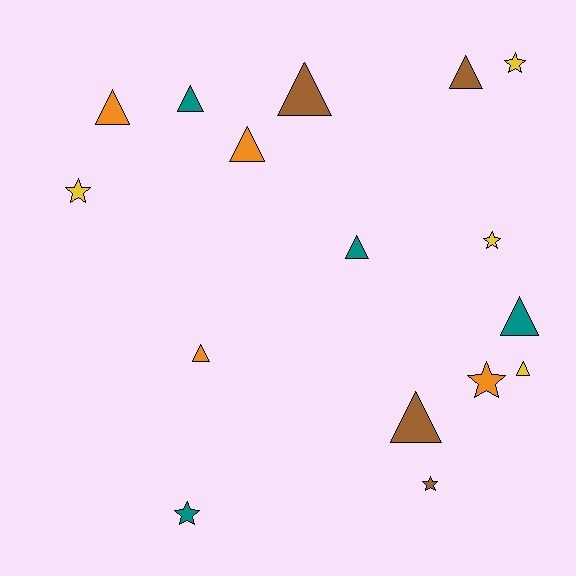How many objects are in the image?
There are 16 objects.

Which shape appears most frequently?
Triangle, with 10 objects.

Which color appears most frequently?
Teal, with 4 objects.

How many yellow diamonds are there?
There are no yellow diamonds.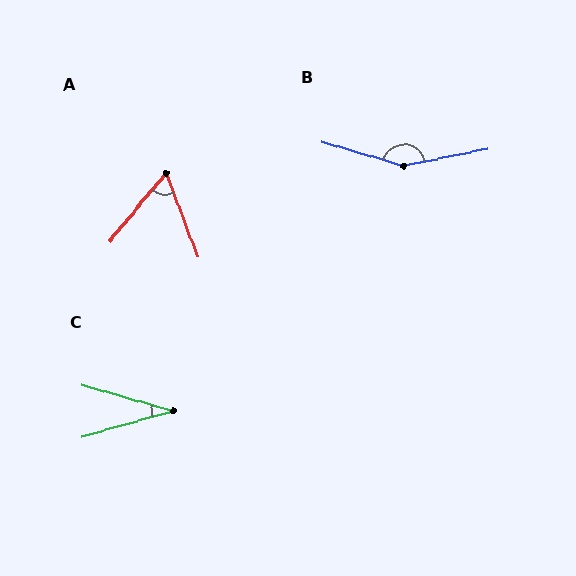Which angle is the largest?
B, at approximately 152 degrees.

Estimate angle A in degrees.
Approximately 60 degrees.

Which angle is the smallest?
C, at approximately 32 degrees.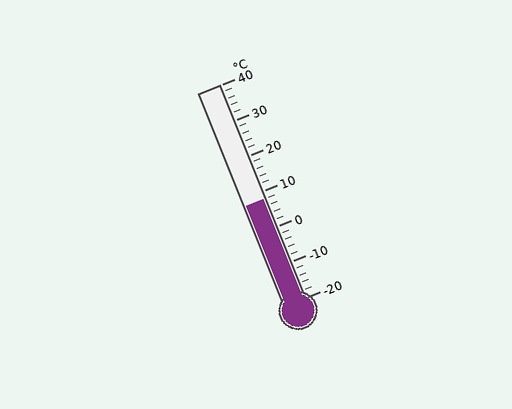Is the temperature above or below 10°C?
The temperature is below 10°C.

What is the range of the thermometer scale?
The thermometer scale ranges from -20°C to 40°C.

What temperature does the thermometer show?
The thermometer shows approximately 8°C.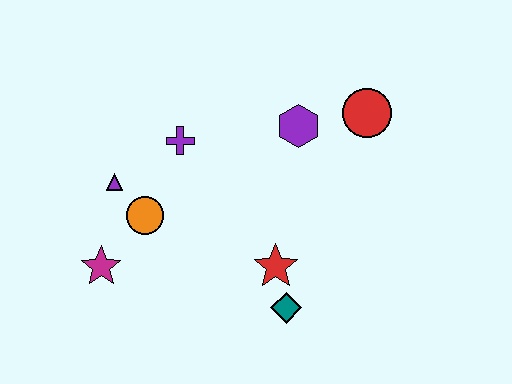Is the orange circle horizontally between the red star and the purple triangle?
Yes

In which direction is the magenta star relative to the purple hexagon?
The magenta star is to the left of the purple hexagon.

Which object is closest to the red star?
The teal diamond is closest to the red star.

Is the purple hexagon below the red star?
No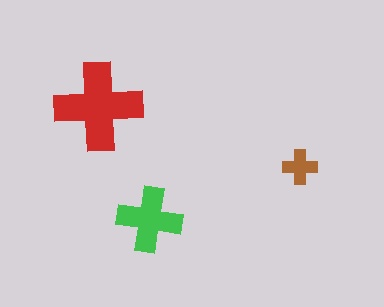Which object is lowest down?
The green cross is bottommost.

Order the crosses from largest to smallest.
the red one, the green one, the brown one.